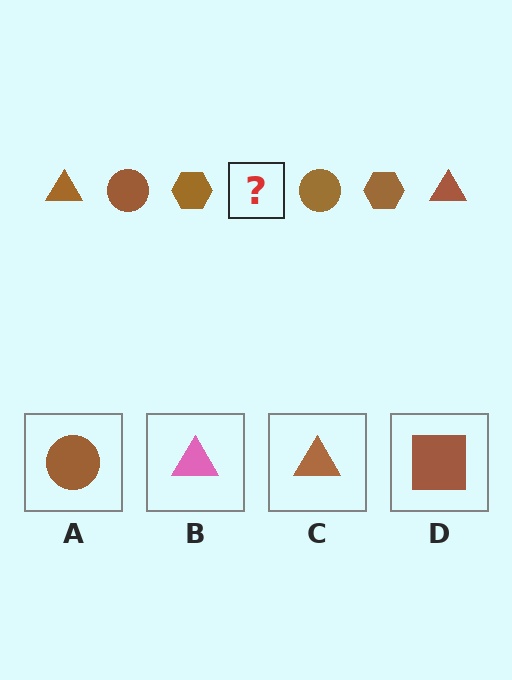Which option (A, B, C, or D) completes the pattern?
C.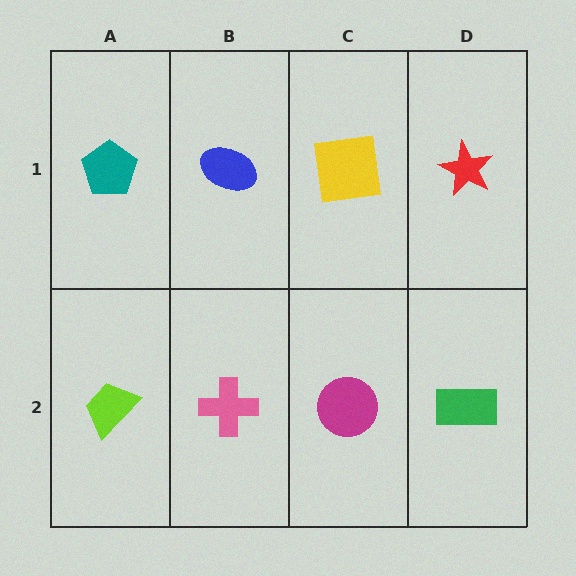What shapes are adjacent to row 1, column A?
A lime trapezoid (row 2, column A), a blue ellipse (row 1, column B).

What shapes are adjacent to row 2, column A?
A teal pentagon (row 1, column A), a pink cross (row 2, column B).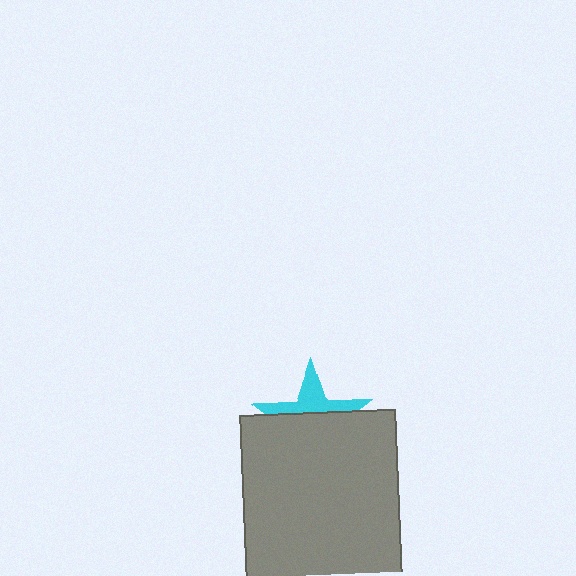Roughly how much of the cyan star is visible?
A small part of it is visible (roughly 39%).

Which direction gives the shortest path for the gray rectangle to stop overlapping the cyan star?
Moving down gives the shortest separation.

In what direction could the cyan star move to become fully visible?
The cyan star could move up. That would shift it out from behind the gray rectangle entirely.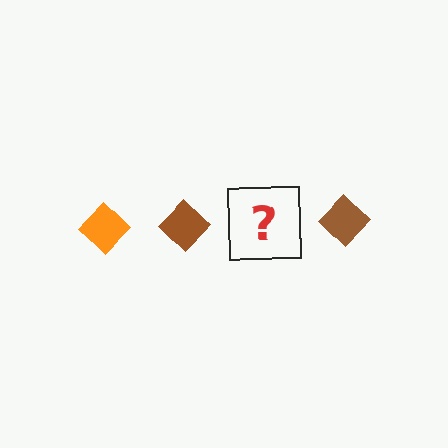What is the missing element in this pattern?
The missing element is an orange diamond.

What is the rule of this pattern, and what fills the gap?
The rule is that the pattern cycles through orange, brown diamonds. The gap should be filled with an orange diamond.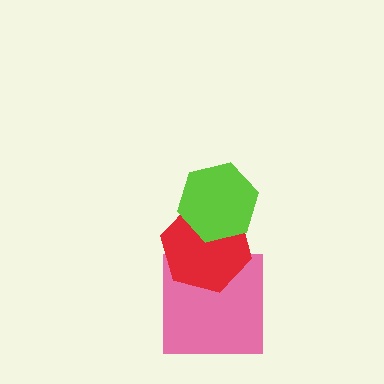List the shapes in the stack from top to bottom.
From top to bottom: the lime hexagon, the red hexagon, the pink square.